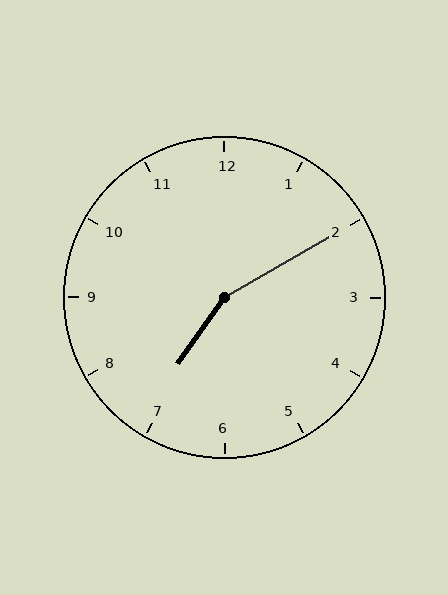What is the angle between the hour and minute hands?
Approximately 155 degrees.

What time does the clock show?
7:10.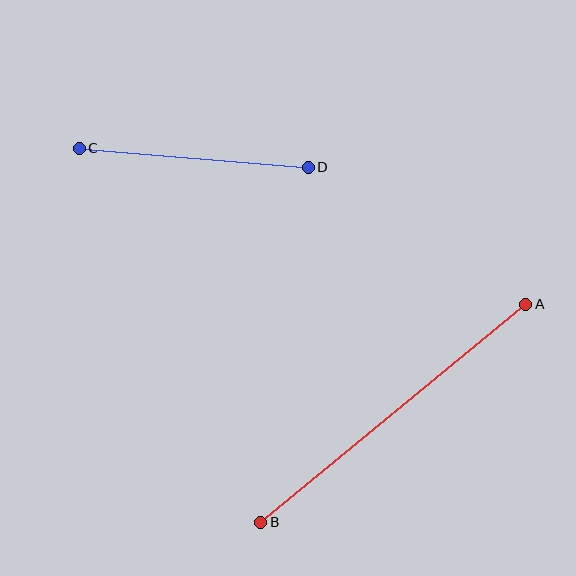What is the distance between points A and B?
The distance is approximately 343 pixels.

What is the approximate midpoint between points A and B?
The midpoint is at approximately (393, 413) pixels.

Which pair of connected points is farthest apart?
Points A and B are farthest apart.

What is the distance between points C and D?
The distance is approximately 230 pixels.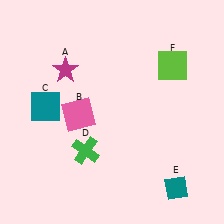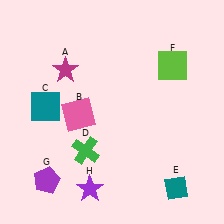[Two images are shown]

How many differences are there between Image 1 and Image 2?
There are 2 differences between the two images.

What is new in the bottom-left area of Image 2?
A purple star (H) was added in the bottom-left area of Image 2.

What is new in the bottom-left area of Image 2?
A purple pentagon (G) was added in the bottom-left area of Image 2.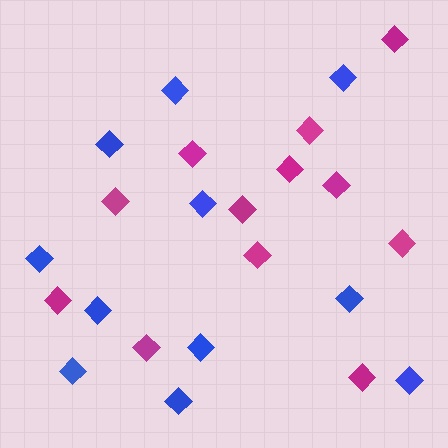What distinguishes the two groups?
There are 2 groups: one group of blue diamonds (11) and one group of magenta diamonds (12).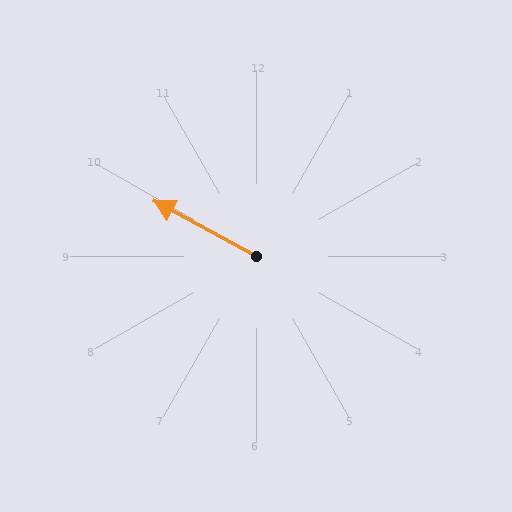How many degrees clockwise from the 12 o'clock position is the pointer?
Approximately 298 degrees.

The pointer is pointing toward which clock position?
Roughly 10 o'clock.